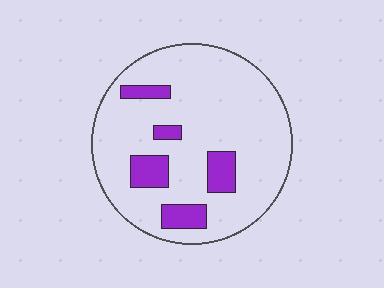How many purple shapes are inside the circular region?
5.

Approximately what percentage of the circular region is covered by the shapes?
Approximately 15%.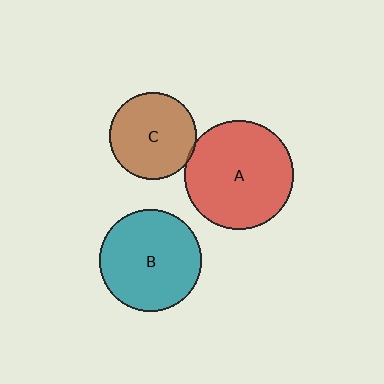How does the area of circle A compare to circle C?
Approximately 1.6 times.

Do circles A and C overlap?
Yes.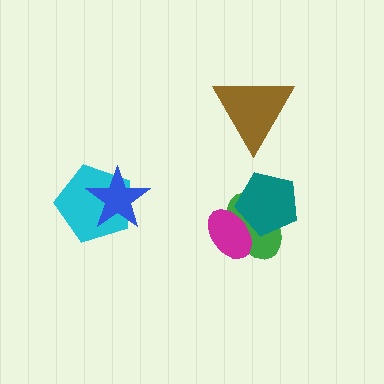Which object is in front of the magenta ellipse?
The teal pentagon is in front of the magenta ellipse.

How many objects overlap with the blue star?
1 object overlaps with the blue star.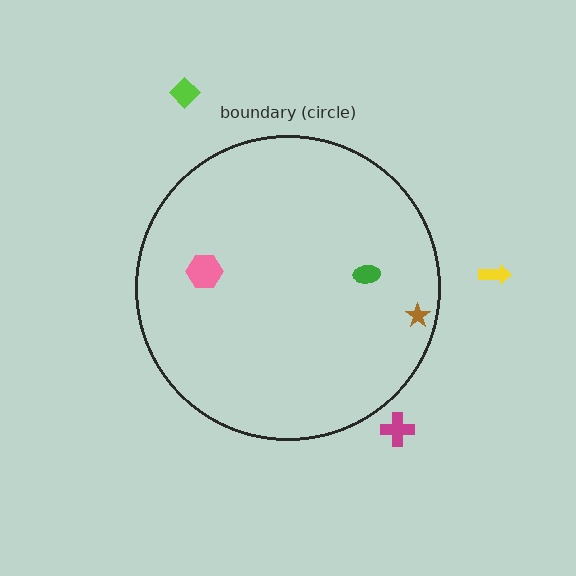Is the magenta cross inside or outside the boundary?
Outside.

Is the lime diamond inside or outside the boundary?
Outside.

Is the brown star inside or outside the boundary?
Inside.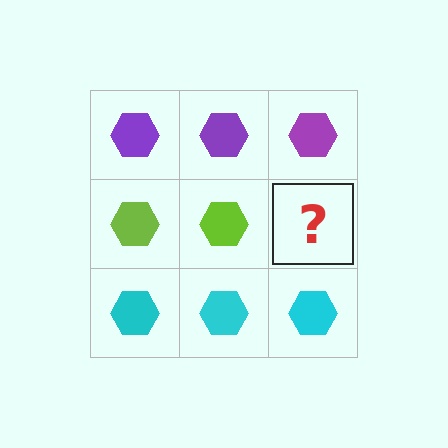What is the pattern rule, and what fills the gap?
The rule is that each row has a consistent color. The gap should be filled with a lime hexagon.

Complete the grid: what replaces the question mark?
The question mark should be replaced with a lime hexagon.